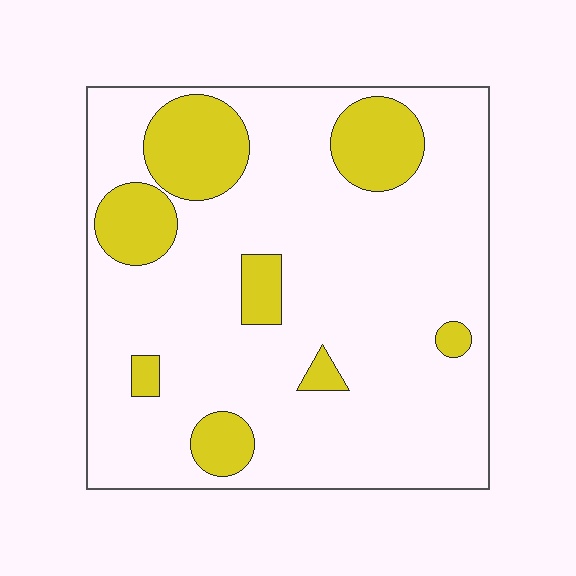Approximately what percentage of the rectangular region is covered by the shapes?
Approximately 20%.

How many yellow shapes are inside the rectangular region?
8.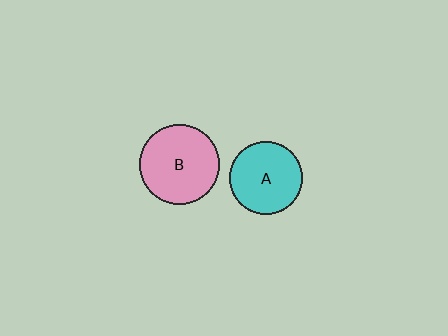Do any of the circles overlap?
No, none of the circles overlap.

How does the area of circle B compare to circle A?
Approximately 1.2 times.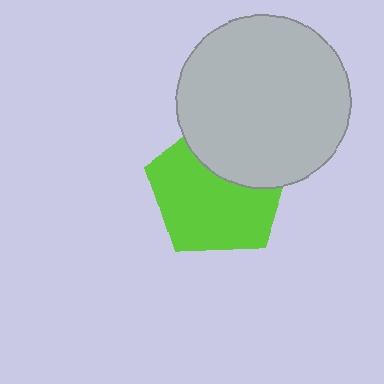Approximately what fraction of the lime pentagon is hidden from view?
Roughly 34% of the lime pentagon is hidden behind the light gray circle.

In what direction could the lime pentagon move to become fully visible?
The lime pentagon could move down. That would shift it out from behind the light gray circle entirely.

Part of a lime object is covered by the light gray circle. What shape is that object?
It is a pentagon.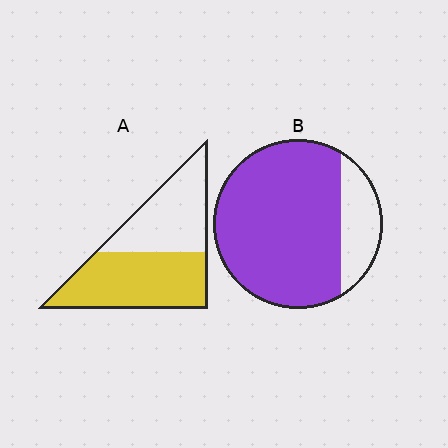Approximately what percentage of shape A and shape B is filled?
A is approximately 55% and B is approximately 80%.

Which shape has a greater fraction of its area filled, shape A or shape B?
Shape B.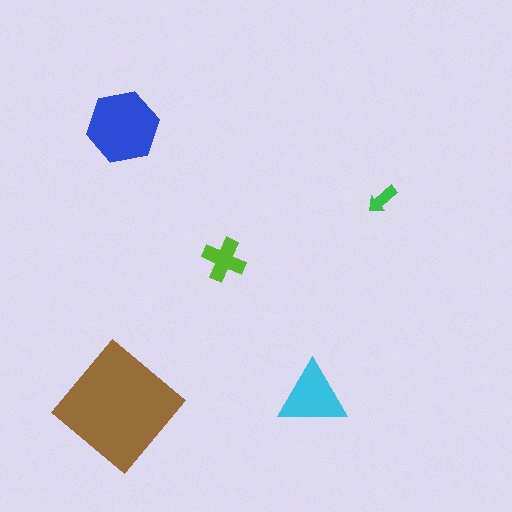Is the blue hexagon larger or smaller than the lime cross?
Larger.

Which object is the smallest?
The green arrow.